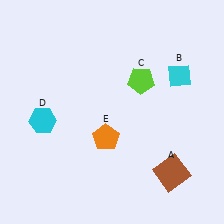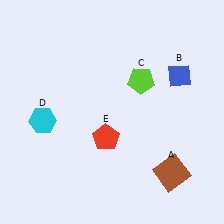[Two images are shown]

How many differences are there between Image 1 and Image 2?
There are 2 differences between the two images.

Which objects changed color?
B changed from cyan to blue. E changed from orange to red.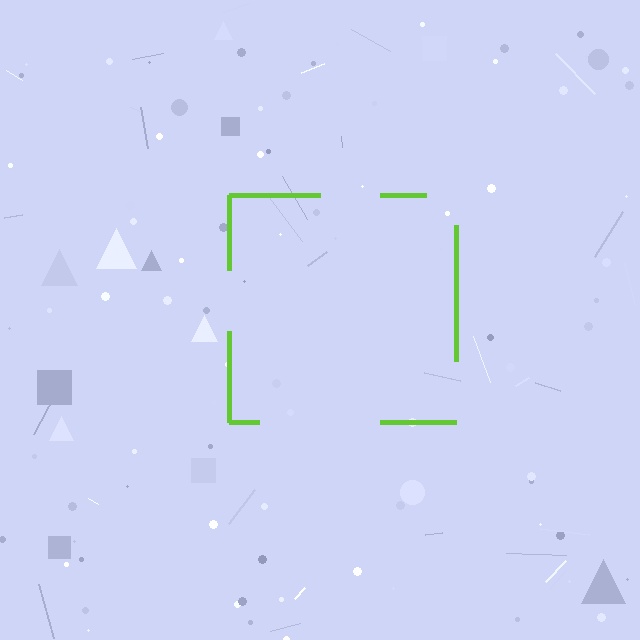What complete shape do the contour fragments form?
The contour fragments form a square.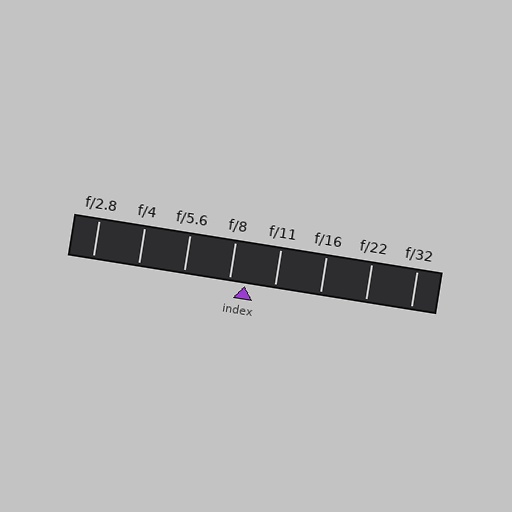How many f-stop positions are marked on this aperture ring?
There are 8 f-stop positions marked.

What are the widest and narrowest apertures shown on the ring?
The widest aperture shown is f/2.8 and the narrowest is f/32.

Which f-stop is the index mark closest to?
The index mark is closest to f/8.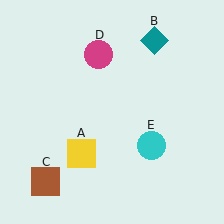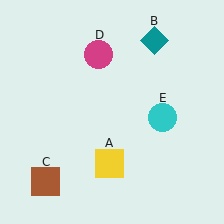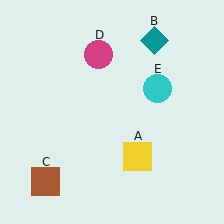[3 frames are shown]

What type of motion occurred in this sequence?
The yellow square (object A), cyan circle (object E) rotated counterclockwise around the center of the scene.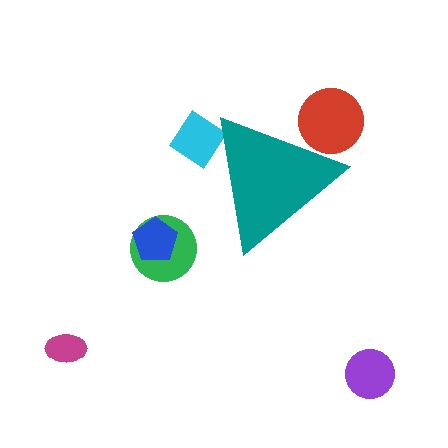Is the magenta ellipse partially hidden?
No, the magenta ellipse is fully visible.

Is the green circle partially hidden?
No, the green circle is fully visible.